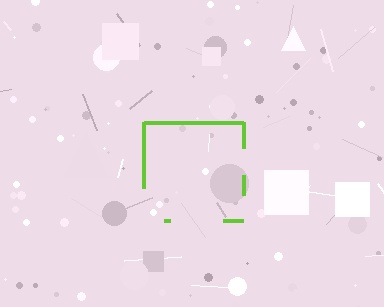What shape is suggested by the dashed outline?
The dashed outline suggests a square.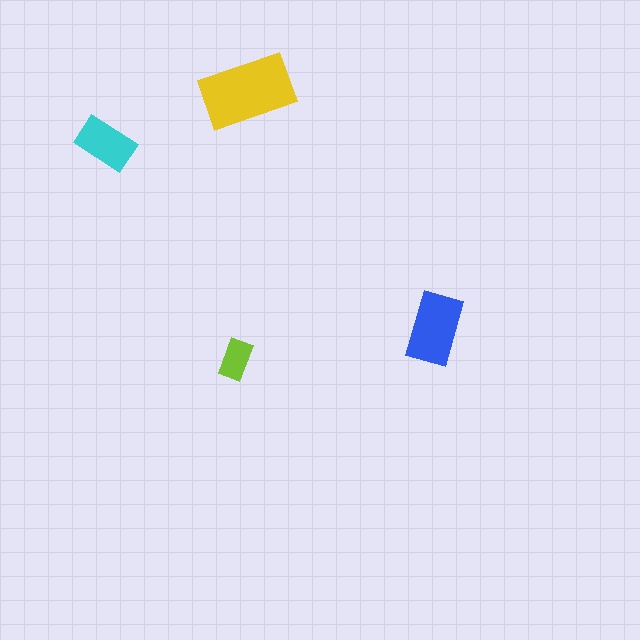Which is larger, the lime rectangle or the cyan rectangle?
The cyan one.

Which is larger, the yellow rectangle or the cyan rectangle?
The yellow one.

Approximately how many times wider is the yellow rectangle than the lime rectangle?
About 2 times wider.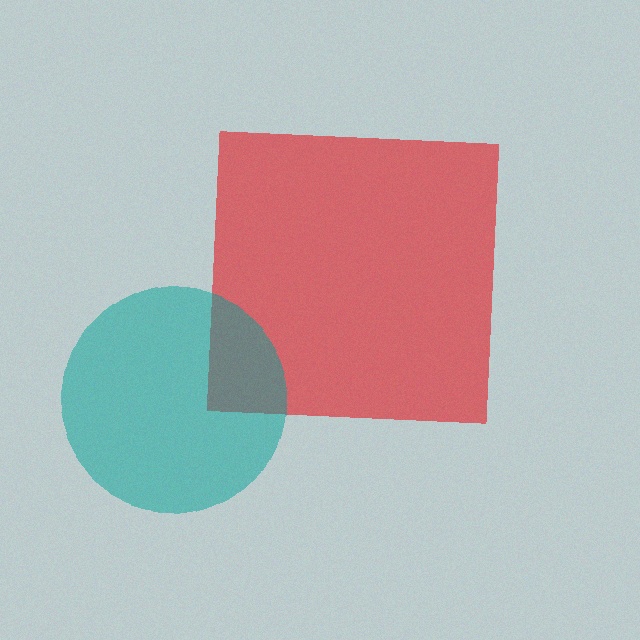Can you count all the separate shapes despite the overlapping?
Yes, there are 2 separate shapes.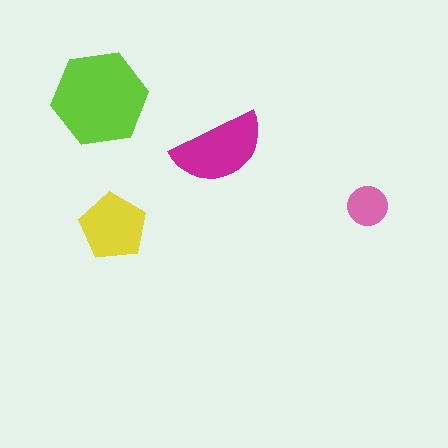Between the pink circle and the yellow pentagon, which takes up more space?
The yellow pentagon.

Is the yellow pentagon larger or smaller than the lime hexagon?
Smaller.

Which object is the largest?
The lime hexagon.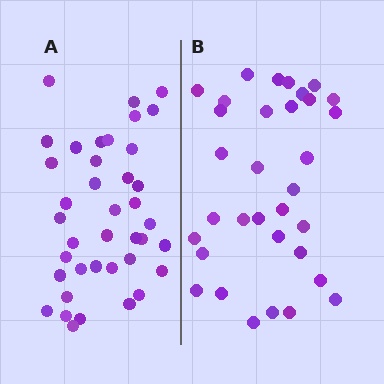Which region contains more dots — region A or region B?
Region A (the left region) has more dots.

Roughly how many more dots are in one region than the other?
Region A has about 6 more dots than region B.